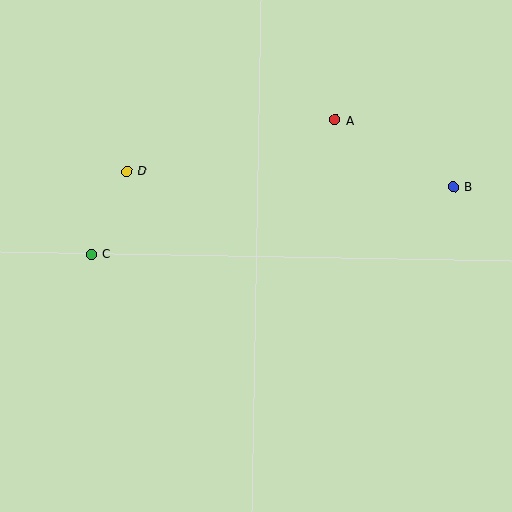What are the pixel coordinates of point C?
Point C is at (91, 254).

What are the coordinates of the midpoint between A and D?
The midpoint between A and D is at (231, 146).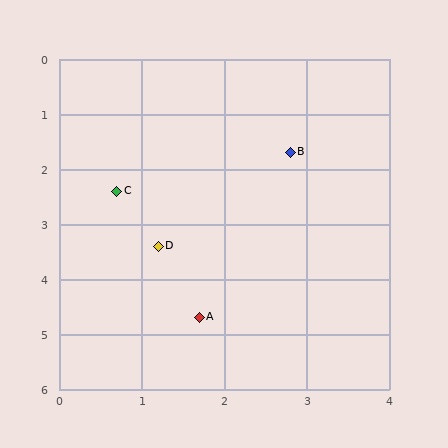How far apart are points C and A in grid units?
Points C and A are about 2.5 grid units apart.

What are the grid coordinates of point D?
Point D is at approximately (1.2, 3.4).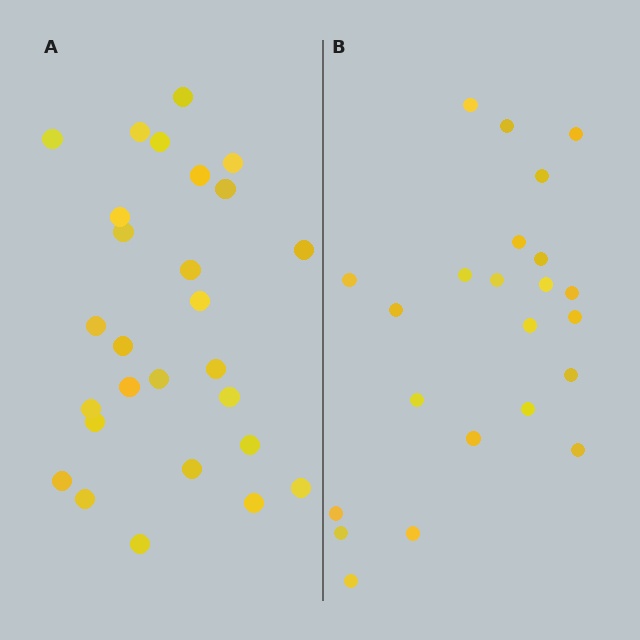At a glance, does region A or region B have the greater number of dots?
Region A (the left region) has more dots.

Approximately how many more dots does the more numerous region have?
Region A has about 4 more dots than region B.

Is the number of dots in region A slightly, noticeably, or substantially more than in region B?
Region A has only slightly more — the two regions are fairly close. The ratio is roughly 1.2 to 1.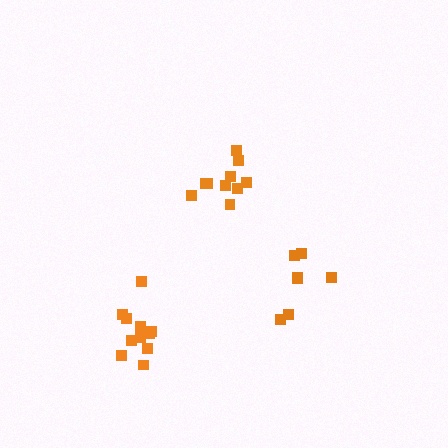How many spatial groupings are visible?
There are 3 spatial groupings.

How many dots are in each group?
Group 1: 7 dots, Group 2: 10 dots, Group 3: 11 dots (28 total).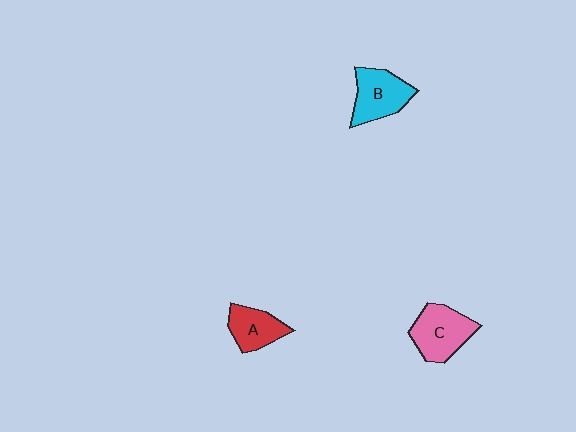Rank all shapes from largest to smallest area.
From largest to smallest: C (pink), B (cyan), A (red).